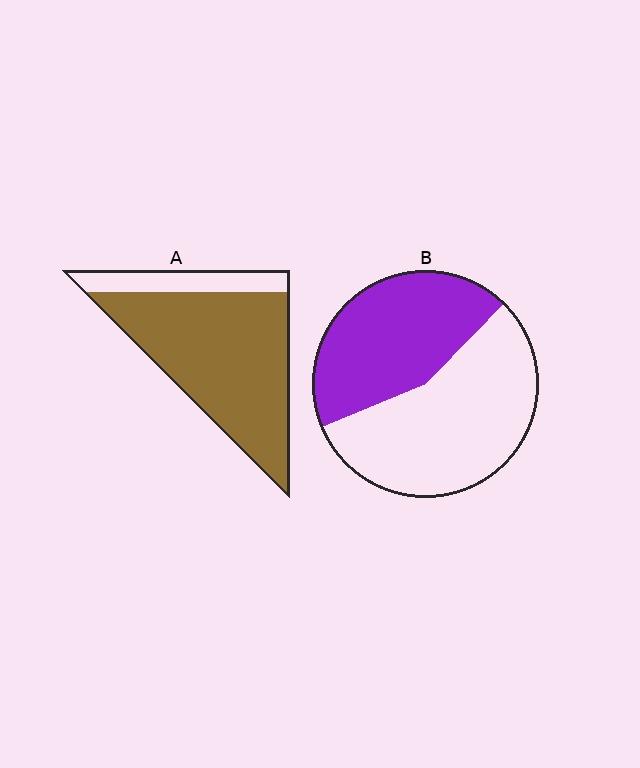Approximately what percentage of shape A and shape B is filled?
A is approximately 80% and B is approximately 45%.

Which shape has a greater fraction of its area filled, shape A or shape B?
Shape A.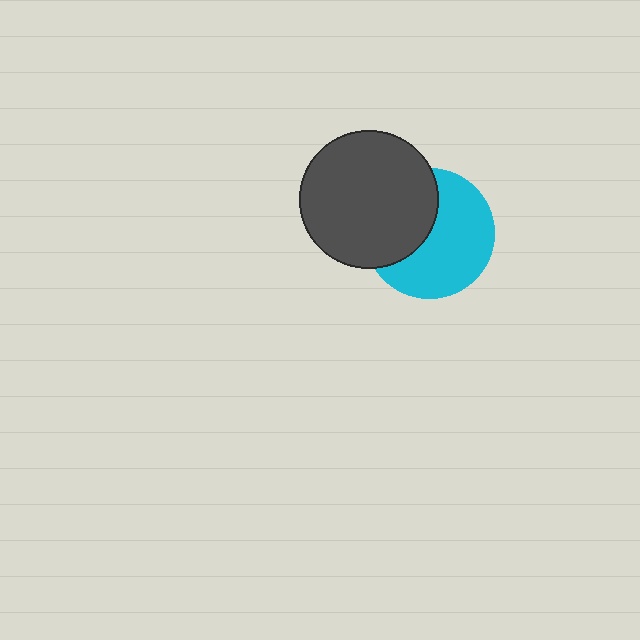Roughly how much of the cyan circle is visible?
About half of it is visible (roughly 60%).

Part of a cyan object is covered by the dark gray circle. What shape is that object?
It is a circle.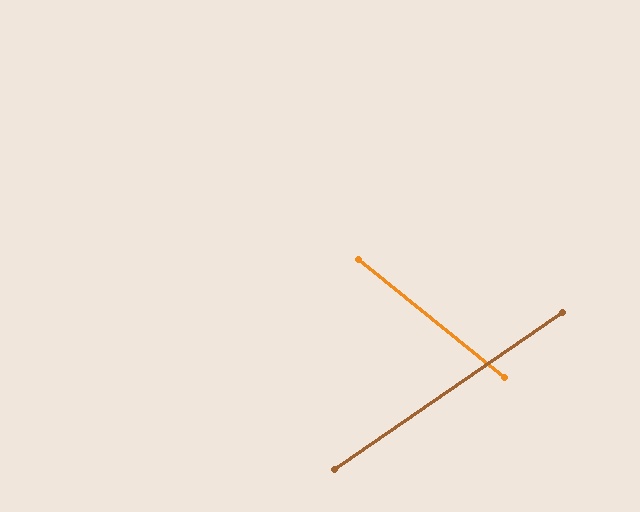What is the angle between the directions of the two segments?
Approximately 74 degrees.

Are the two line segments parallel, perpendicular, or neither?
Neither parallel nor perpendicular — they differ by about 74°.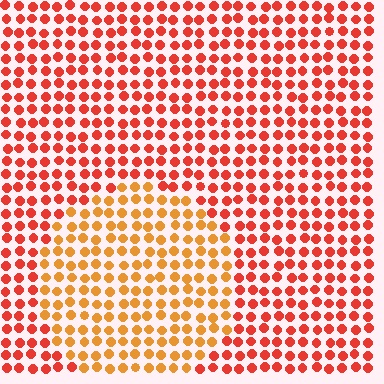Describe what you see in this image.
The image is filled with small red elements in a uniform arrangement. A circle-shaped region is visible where the elements are tinted to a slightly different hue, forming a subtle color boundary.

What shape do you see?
I see a circle.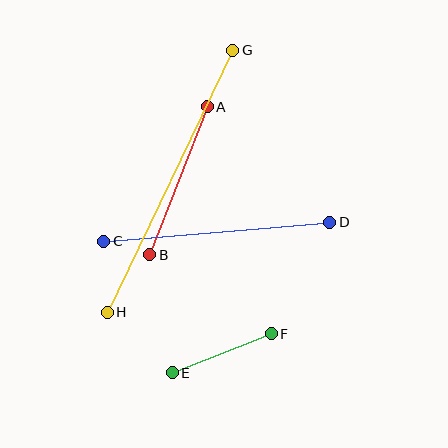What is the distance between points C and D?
The distance is approximately 226 pixels.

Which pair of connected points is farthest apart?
Points G and H are farthest apart.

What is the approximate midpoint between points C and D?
The midpoint is at approximately (217, 232) pixels.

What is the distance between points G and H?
The distance is approximately 291 pixels.